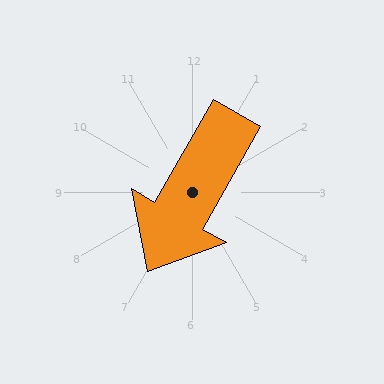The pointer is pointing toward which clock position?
Roughly 7 o'clock.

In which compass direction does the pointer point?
Southwest.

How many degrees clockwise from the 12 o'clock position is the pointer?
Approximately 209 degrees.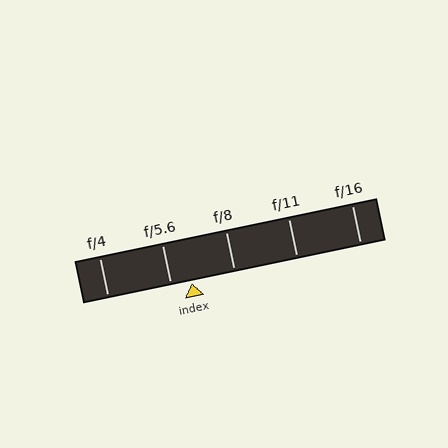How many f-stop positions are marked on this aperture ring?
There are 5 f-stop positions marked.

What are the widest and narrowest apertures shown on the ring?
The widest aperture shown is f/4 and the narrowest is f/16.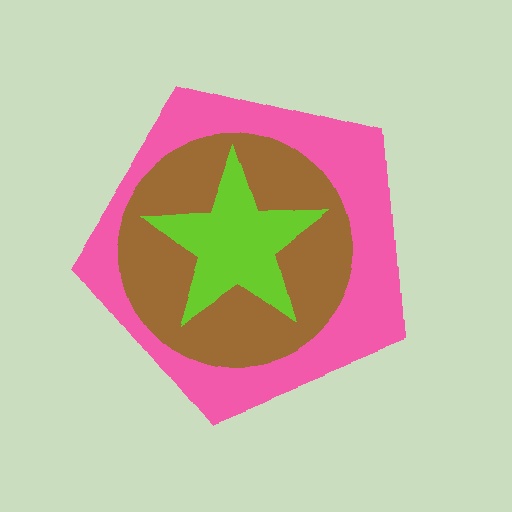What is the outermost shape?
The pink pentagon.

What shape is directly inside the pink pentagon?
The brown circle.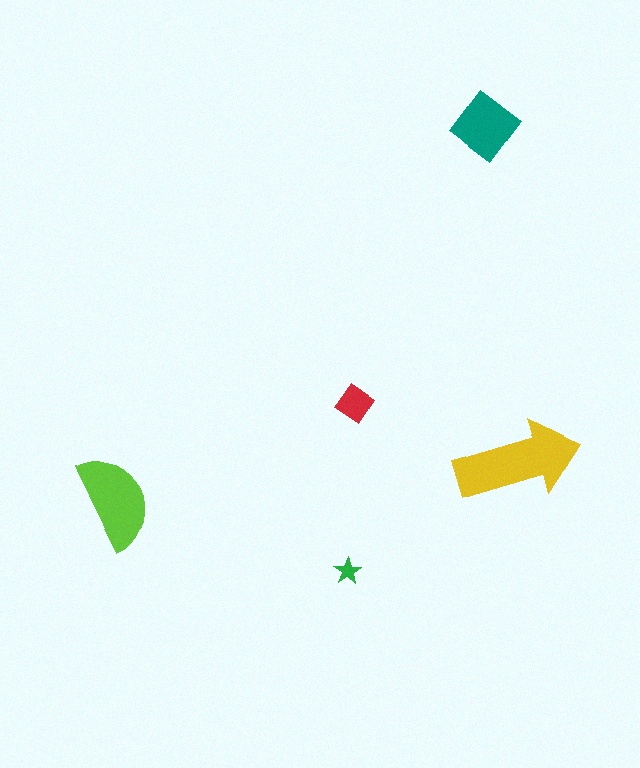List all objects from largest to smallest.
The yellow arrow, the lime semicircle, the teal diamond, the red diamond, the green star.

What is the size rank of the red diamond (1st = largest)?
4th.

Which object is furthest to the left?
The lime semicircle is leftmost.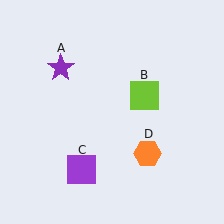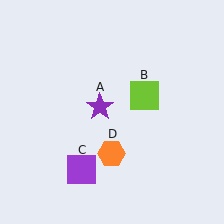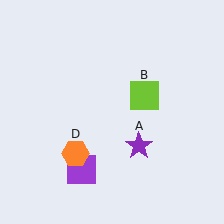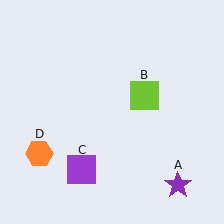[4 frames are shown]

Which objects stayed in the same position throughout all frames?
Lime square (object B) and purple square (object C) remained stationary.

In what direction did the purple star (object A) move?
The purple star (object A) moved down and to the right.